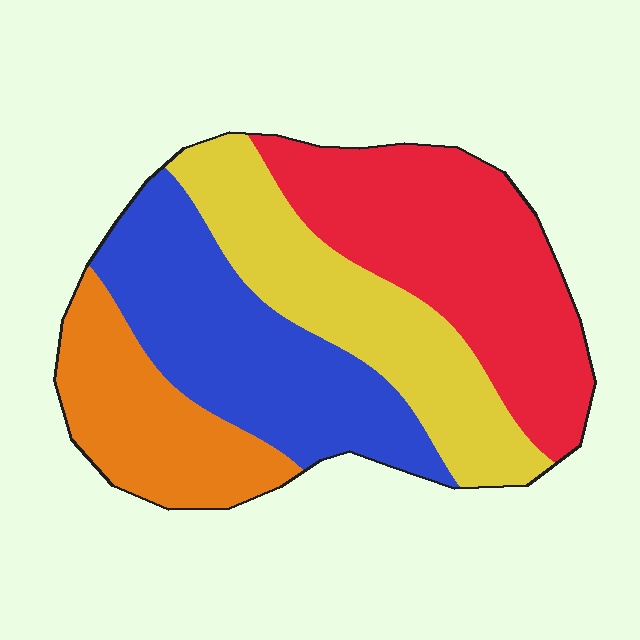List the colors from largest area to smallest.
From largest to smallest: red, blue, yellow, orange.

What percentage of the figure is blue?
Blue covers roughly 30% of the figure.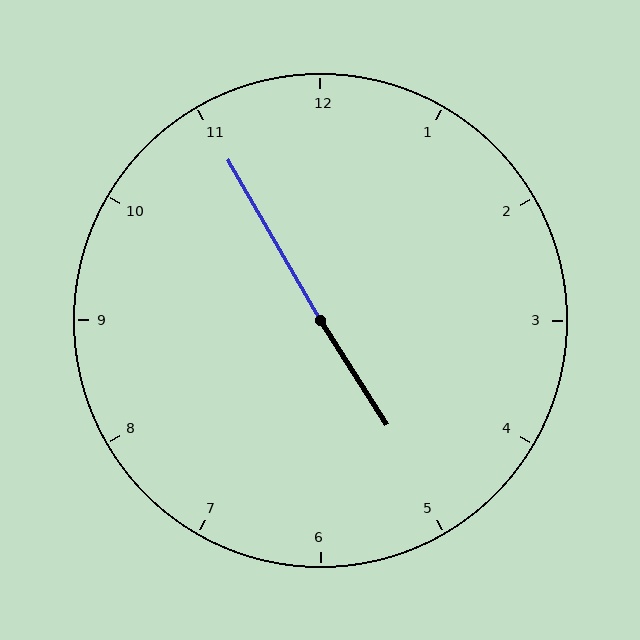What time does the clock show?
4:55.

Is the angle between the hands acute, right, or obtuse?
It is obtuse.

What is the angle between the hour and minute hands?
Approximately 178 degrees.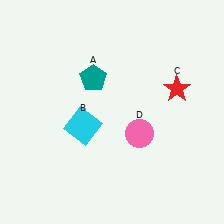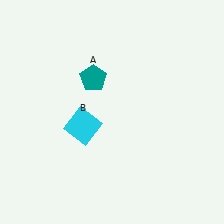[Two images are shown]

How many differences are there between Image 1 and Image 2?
There are 2 differences between the two images.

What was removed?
The red star (C), the pink circle (D) were removed in Image 2.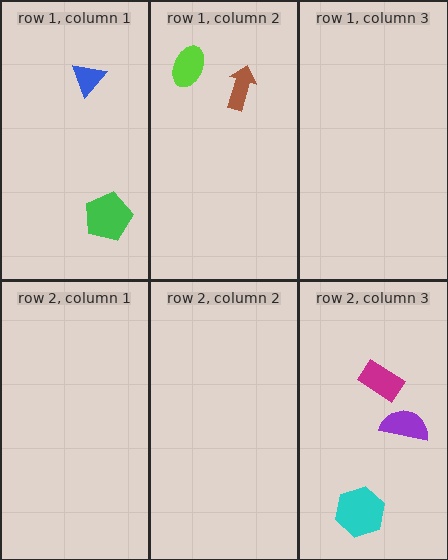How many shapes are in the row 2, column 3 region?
3.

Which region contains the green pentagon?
The row 1, column 1 region.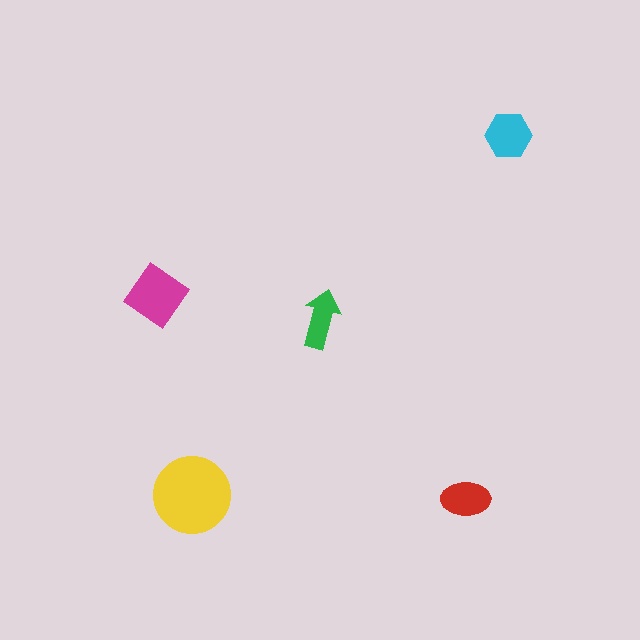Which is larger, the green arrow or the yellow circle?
The yellow circle.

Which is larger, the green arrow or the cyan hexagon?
The cyan hexagon.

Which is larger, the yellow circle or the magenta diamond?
The yellow circle.